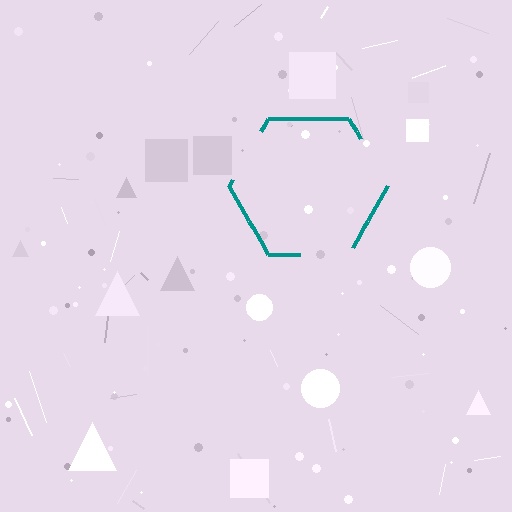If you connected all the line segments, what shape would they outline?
They would outline a hexagon.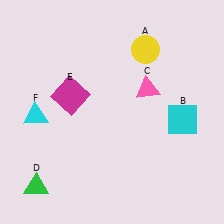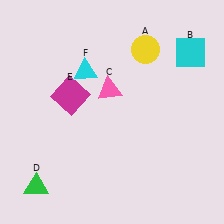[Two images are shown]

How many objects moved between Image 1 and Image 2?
3 objects moved between the two images.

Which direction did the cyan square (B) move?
The cyan square (B) moved up.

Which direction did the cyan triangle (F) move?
The cyan triangle (F) moved right.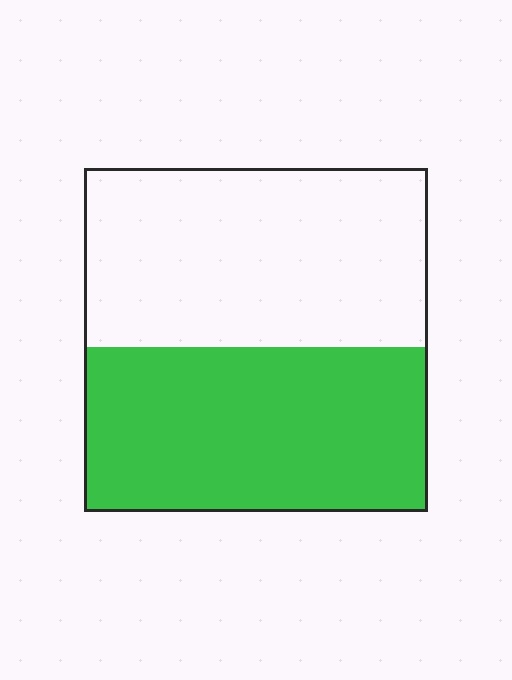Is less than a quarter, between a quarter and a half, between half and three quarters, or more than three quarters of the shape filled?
Between a quarter and a half.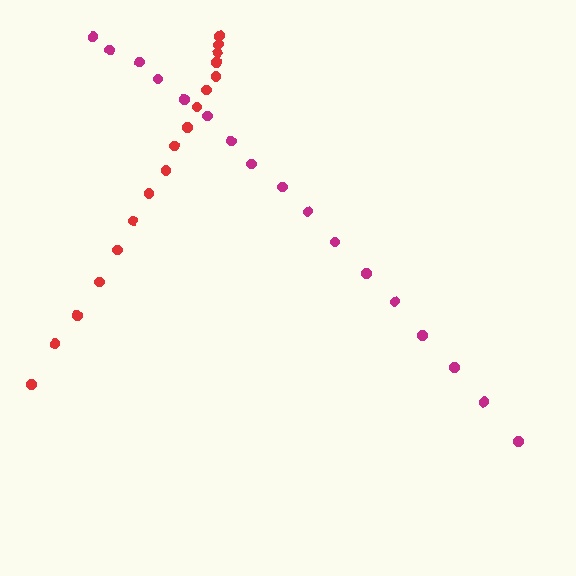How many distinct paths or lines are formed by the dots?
There are 2 distinct paths.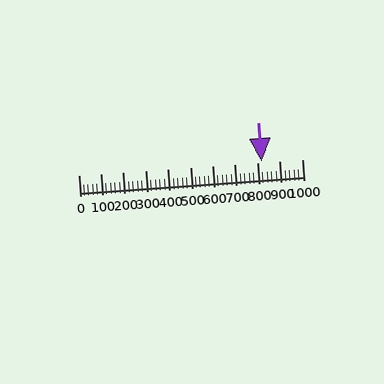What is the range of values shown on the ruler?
The ruler shows values from 0 to 1000.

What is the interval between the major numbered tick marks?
The major tick marks are spaced 100 units apart.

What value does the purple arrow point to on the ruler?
The purple arrow points to approximately 820.